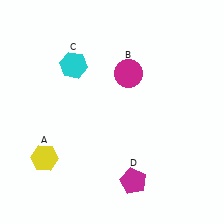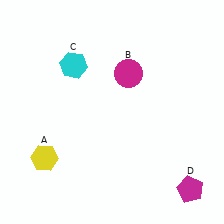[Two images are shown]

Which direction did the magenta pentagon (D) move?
The magenta pentagon (D) moved right.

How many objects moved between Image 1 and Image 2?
1 object moved between the two images.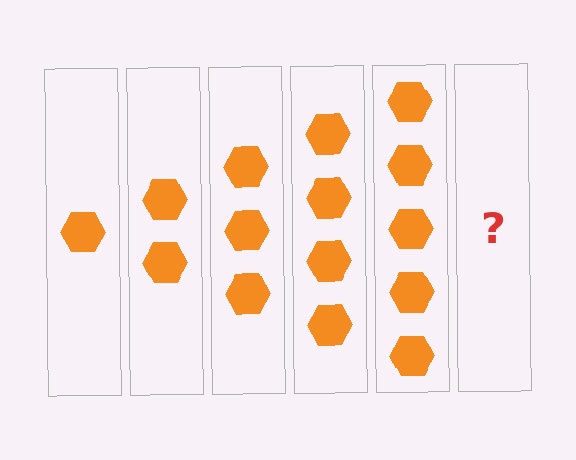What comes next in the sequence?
The next element should be 6 hexagons.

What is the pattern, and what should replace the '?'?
The pattern is that each step adds one more hexagon. The '?' should be 6 hexagons.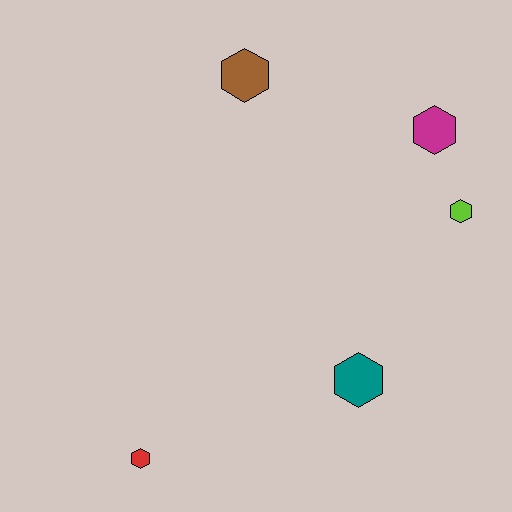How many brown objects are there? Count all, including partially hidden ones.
There is 1 brown object.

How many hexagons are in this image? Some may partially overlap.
There are 5 hexagons.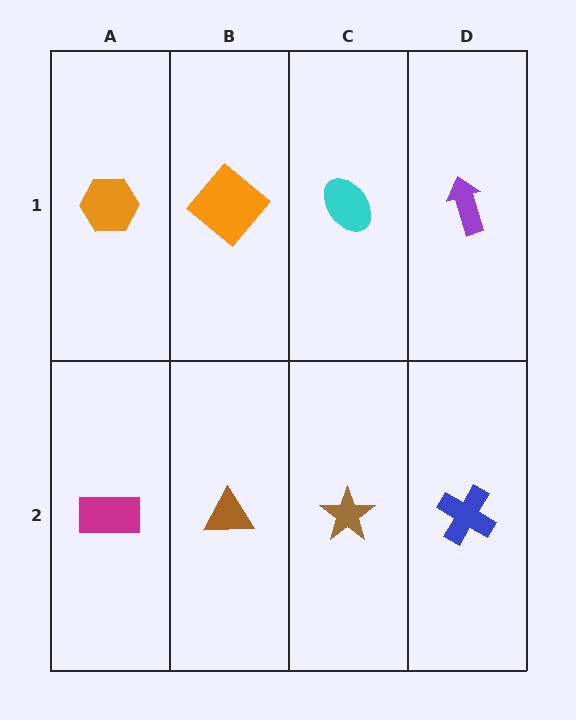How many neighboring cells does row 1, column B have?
3.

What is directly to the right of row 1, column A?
An orange diamond.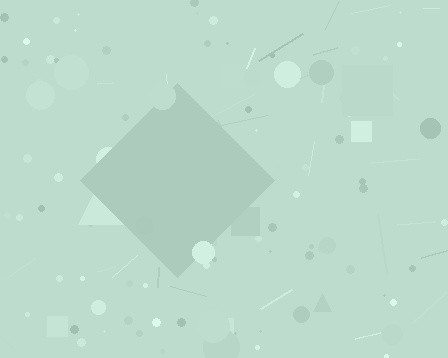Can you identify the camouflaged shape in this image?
The camouflaged shape is a diamond.